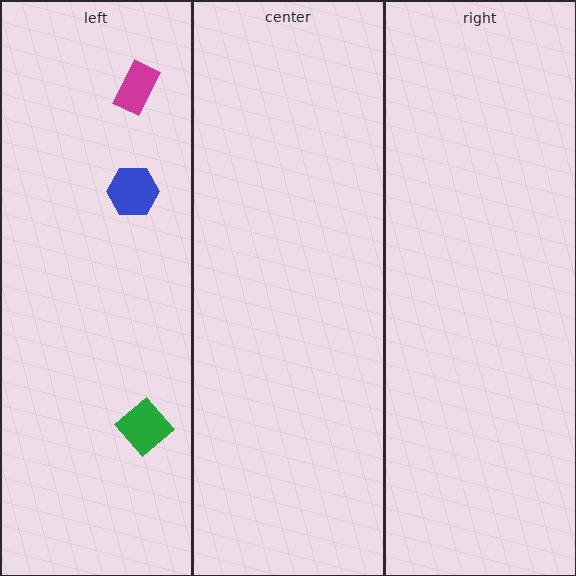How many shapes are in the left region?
3.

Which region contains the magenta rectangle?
The left region.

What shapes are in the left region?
The green diamond, the blue hexagon, the magenta rectangle.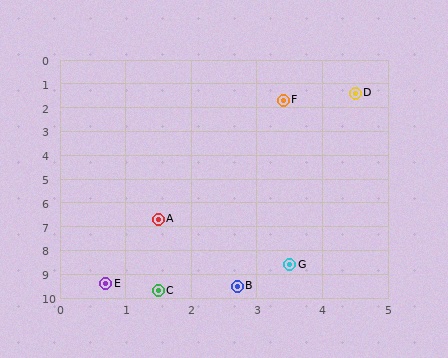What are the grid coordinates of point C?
Point C is at approximately (1.5, 9.7).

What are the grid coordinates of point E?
Point E is at approximately (0.7, 9.4).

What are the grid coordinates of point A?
Point A is at approximately (1.5, 6.7).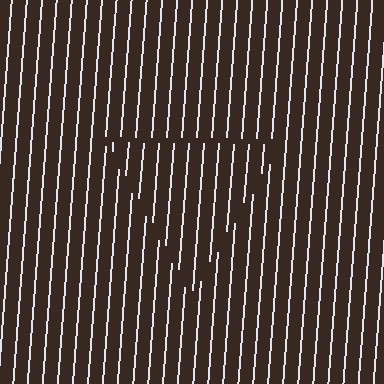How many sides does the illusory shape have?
3 sides — the line-ends trace a triangle.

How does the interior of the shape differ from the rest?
The interior of the shape contains the same grating, shifted by half a period — the contour is defined by the phase discontinuity where line-ends from the inner and outer gratings abut.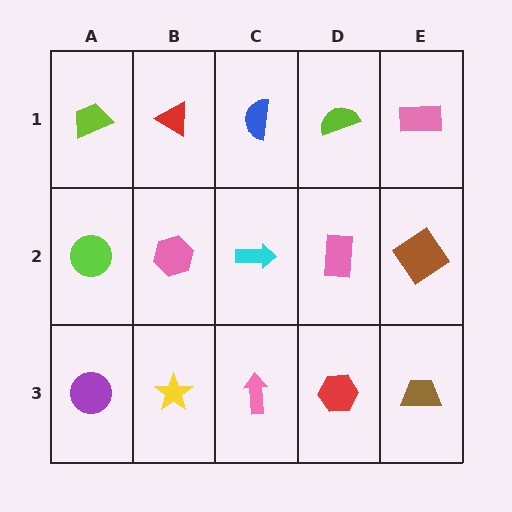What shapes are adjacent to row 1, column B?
A pink hexagon (row 2, column B), a lime trapezoid (row 1, column A), a blue semicircle (row 1, column C).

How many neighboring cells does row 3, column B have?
3.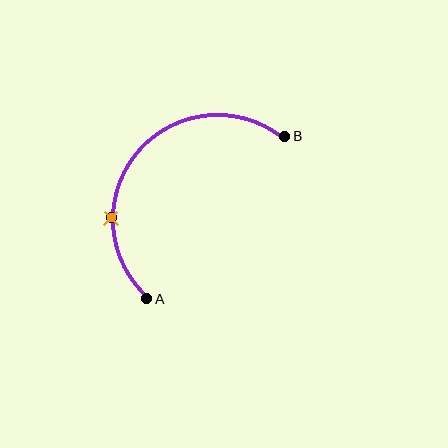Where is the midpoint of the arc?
The arc midpoint is the point on the curve farthest from the straight line joining A and B. It sits above and to the left of that line.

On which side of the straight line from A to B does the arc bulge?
The arc bulges above and to the left of the straight line connecting A and B.